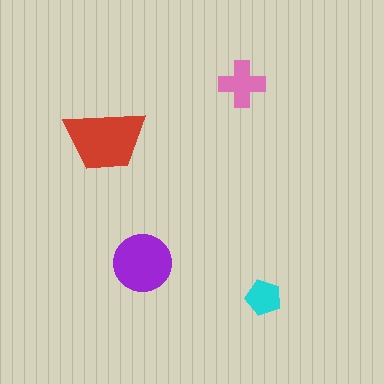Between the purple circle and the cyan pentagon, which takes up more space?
The purple circle.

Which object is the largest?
The red trapezoid.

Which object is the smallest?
The cyan pentagon.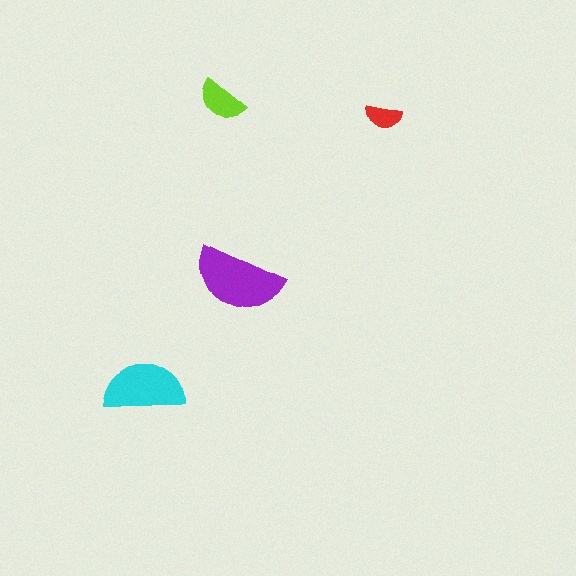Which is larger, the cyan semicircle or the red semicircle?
The cyan one.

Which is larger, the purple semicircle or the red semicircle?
The purple one.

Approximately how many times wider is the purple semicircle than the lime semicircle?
About 2 times wider.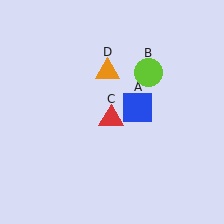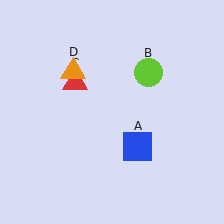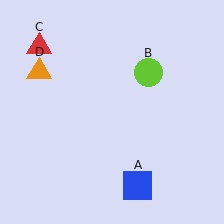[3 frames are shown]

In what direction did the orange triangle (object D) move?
The orange triangle (object D) moved left.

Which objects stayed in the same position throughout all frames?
Lime circle (object B) remained stationary.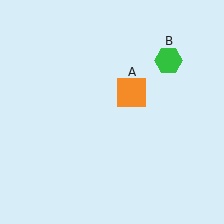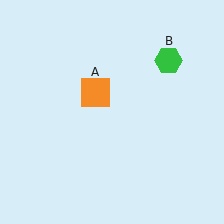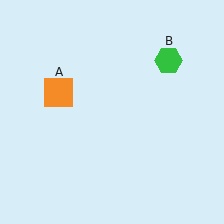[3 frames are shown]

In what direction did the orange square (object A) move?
The orange square (object A) moved left.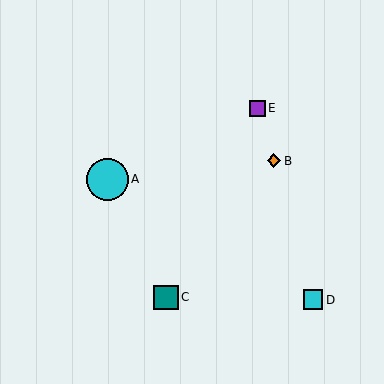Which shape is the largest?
The cyan circle (labeled A) is the largest.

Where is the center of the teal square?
The center of the teal square is at (166, 297).